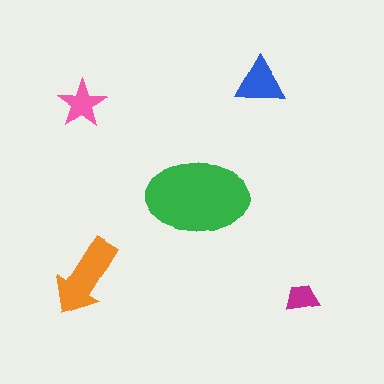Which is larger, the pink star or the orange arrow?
The orange arrow.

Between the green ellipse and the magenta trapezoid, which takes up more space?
The green ellipse.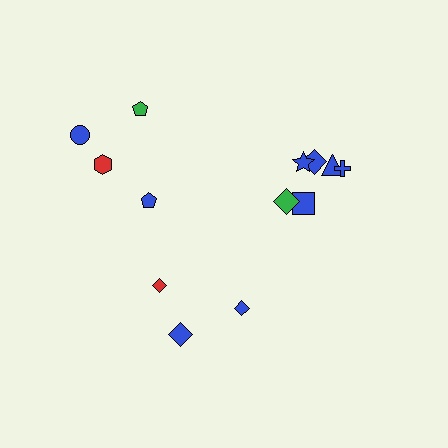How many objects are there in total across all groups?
There are 13 objects.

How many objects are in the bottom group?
There are 3 objects.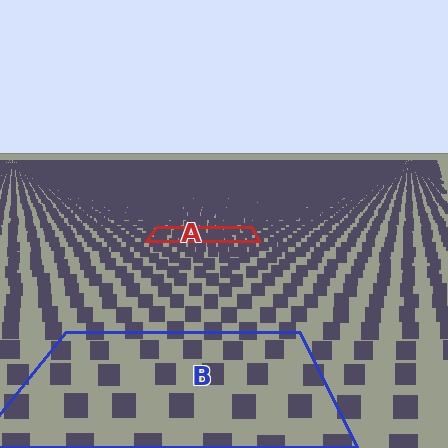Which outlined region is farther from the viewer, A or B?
Region A is farther from the viewer — the texture elements inside it appear smaller and more densely packed.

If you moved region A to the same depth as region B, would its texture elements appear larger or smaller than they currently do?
They would appear larger. At a closer depth, the same texture elements are projected at a bigger on-screen size.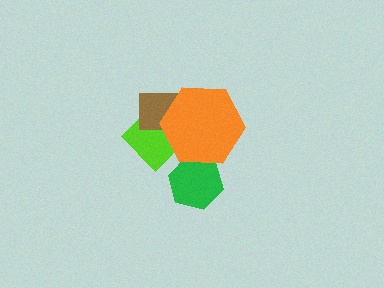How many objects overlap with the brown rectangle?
2 objects overlap with the brown rectangle.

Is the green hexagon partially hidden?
Yes, it is partially covered by another shape.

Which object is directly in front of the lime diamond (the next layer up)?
The brown rectangle is directly in front of the lime diamond.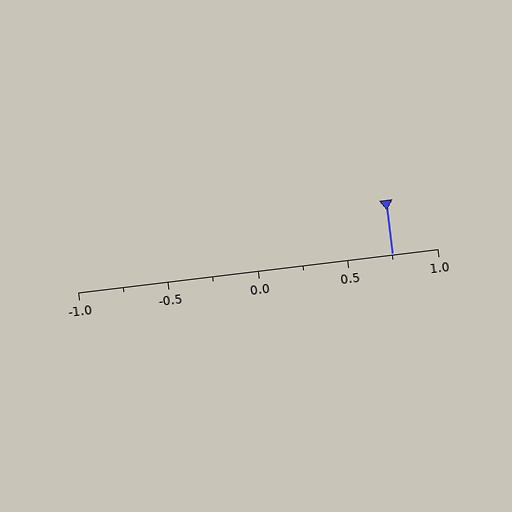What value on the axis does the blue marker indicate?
The marker indicates approximately 0.75.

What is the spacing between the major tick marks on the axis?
The major ticks are spaced 0.5 apart.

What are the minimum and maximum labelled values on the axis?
The axis runs from -1.0 to 1.0.